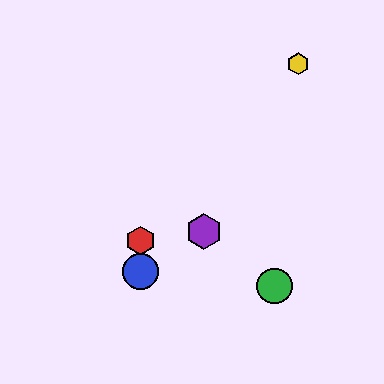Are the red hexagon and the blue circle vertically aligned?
Yes, both are at x≈140.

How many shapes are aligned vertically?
2 shapes (the red hexagon, the blue circle) are aligned vertically.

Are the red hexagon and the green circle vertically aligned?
No, the red hexagon is at x≈140 and the green circle is at x≈275.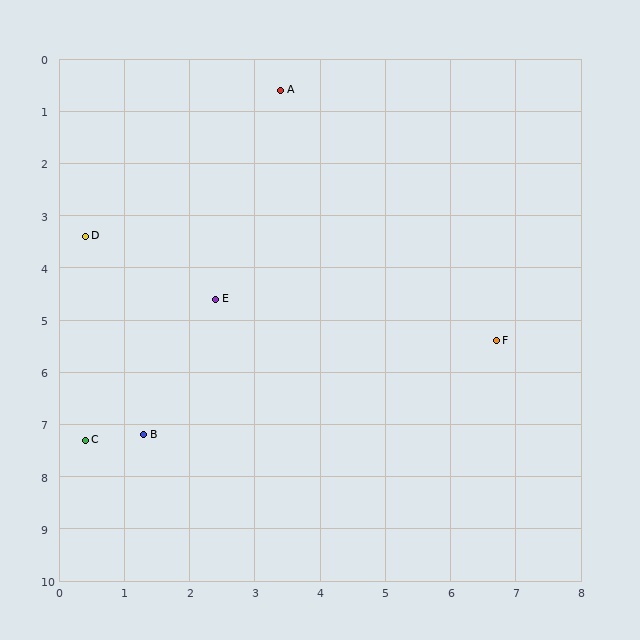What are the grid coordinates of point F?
Point F is at approximately (6.7, 5.4).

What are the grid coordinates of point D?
Point D is at approximately (0.4, 3.4).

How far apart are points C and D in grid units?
Points C and D are about 3.9 grid units apart.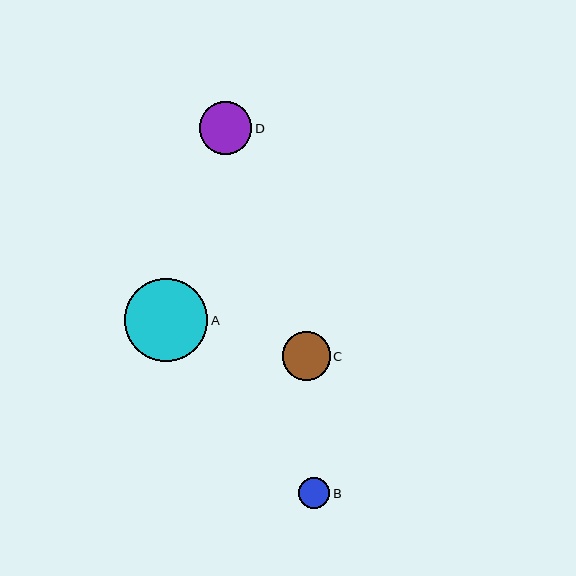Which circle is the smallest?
Circle B is the smallest with a size of approximately 31 pixels.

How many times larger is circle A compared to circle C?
Circle A is approximately 1.7 times the size of circle C.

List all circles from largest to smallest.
From largest to smallest: A, D, C, B.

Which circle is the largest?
Circle A is the largest with a size of approximately 83 pixels.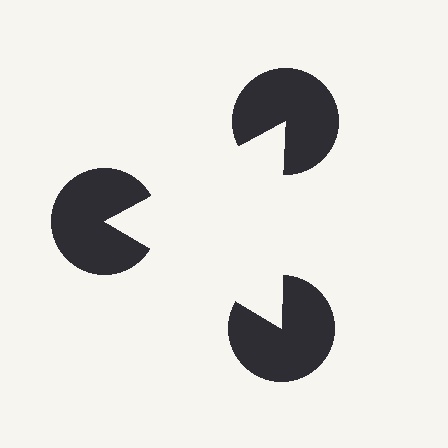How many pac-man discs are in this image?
There are 3 — one at each vertex of the illusory triangle.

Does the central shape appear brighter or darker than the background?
It typically appears slightly brighter than the background, even though no actual brightness change is drawn.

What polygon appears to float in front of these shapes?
An illusory triangle — its edges are inferred from the aligned wedge cuts in the pac-man discs, not physically drawn.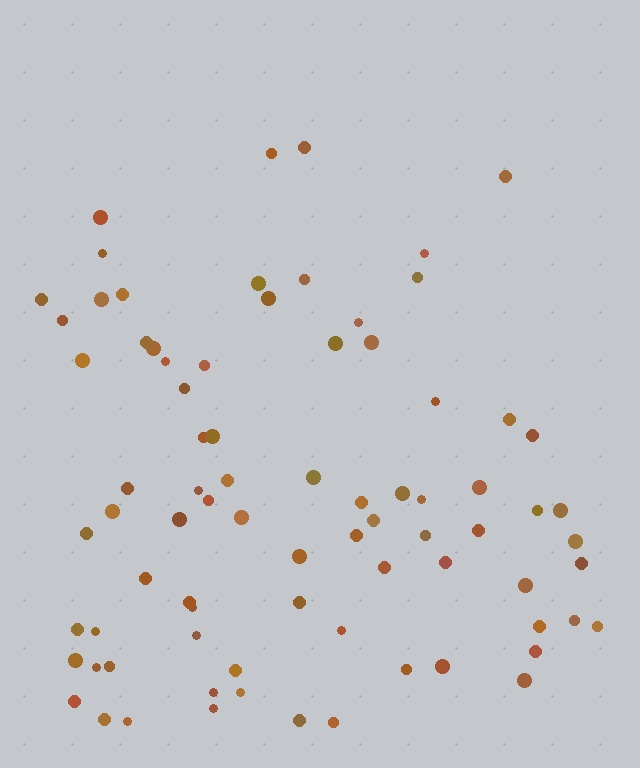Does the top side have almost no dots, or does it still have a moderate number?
Still a moderate number, just noticeably fewer than the bottom.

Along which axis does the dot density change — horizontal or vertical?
Vertical.